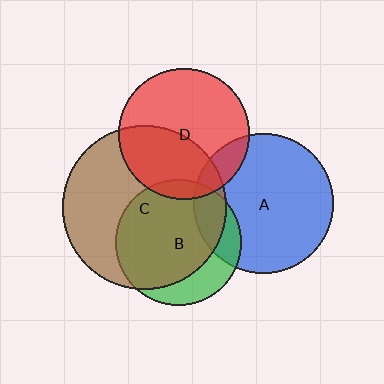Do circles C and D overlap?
Yes.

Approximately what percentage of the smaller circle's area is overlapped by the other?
Approximately 40%.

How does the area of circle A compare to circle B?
Approximately 1.2 times.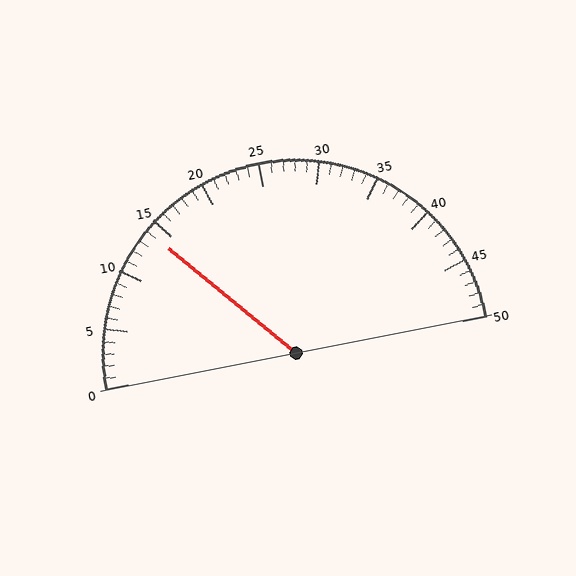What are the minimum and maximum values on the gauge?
The gauge ranges from 0 to 50.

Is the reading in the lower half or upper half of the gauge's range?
The reading is in the lower half of the range (0 to 50).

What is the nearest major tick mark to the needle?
The nearest major tick mark is 15.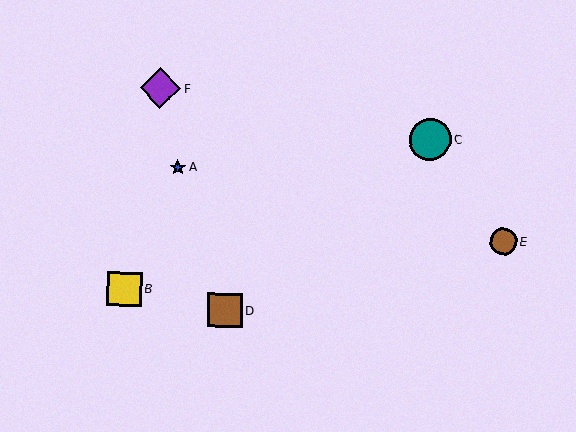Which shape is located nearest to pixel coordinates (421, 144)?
The teal circle (labeled C) at (430, 139) is nearest to that location.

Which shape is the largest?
The teal circle (labeled C) is the largest.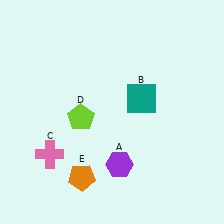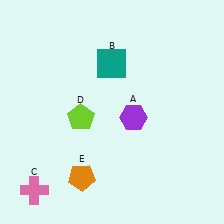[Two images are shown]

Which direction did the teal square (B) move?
The teal square (B) moved up.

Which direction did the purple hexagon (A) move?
The purple hexagon (A) moved up.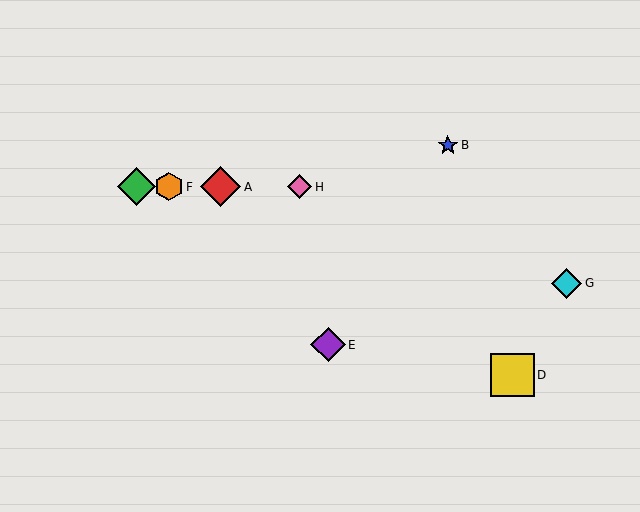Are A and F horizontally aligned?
Yes, both are at y≈187.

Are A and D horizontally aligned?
No, A is at y≈187 and D is at y≈375.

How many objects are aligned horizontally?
4 objects (A, C, F, H) are aligned horizontally.